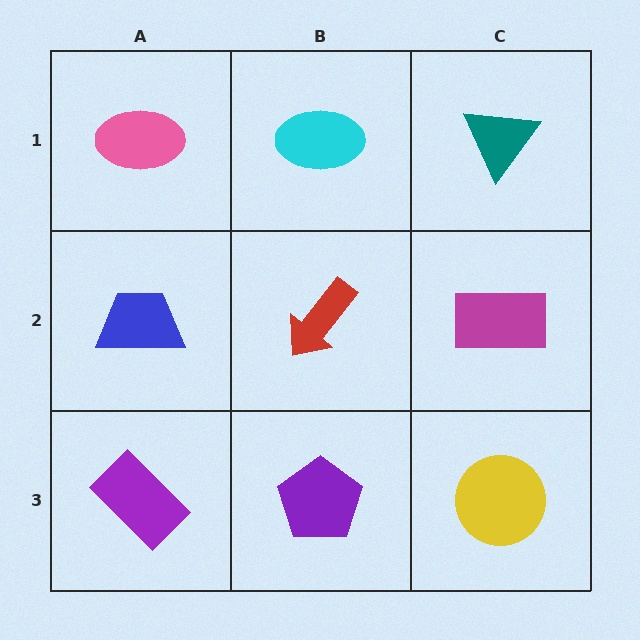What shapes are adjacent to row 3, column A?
A blue trapezoid (row 2, column A), a purple pentagon (row 3, column B).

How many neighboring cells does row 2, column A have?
3.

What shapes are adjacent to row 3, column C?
A magenta rectangle (row 2, column C), a purple pentagon (row 3, column B).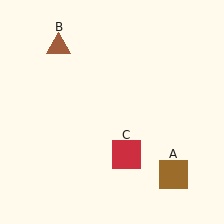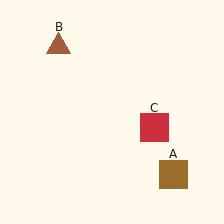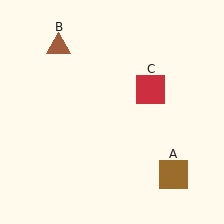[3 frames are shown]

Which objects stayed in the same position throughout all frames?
Brown square (object A) and brown triangle (object B) remained stationary.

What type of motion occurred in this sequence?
The red square (object C) rotated counterclockwise around the center of the scene.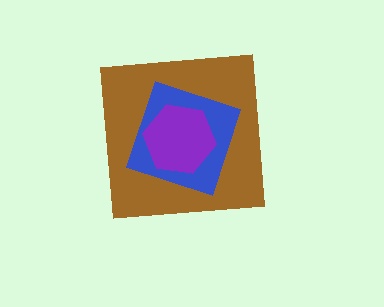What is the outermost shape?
The brown square.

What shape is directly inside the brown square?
The blue square.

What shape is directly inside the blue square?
The purple hexagon.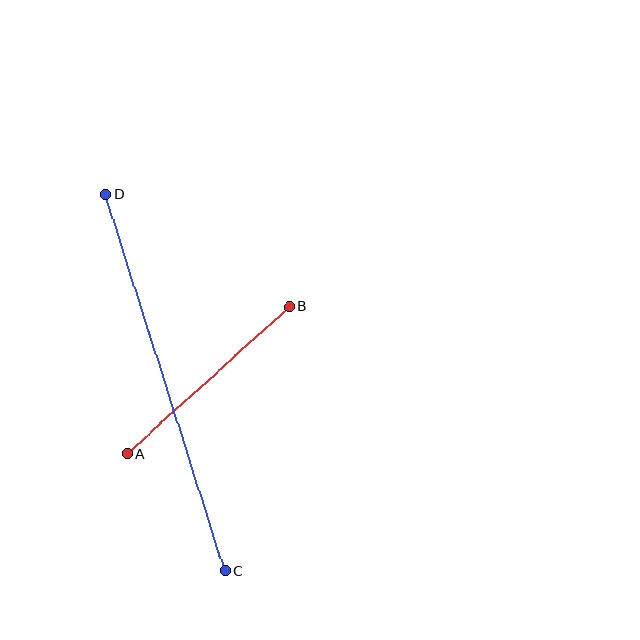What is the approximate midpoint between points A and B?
The midpoint is at approximately (208, 380) pixels.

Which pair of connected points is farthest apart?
Points C and D are farthest apart.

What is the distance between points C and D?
The distance is approximately 395 pixels.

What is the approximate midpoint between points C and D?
The midpoint is at approximately (165, 383) pixels.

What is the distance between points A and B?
The distance is approximately 219 pixels.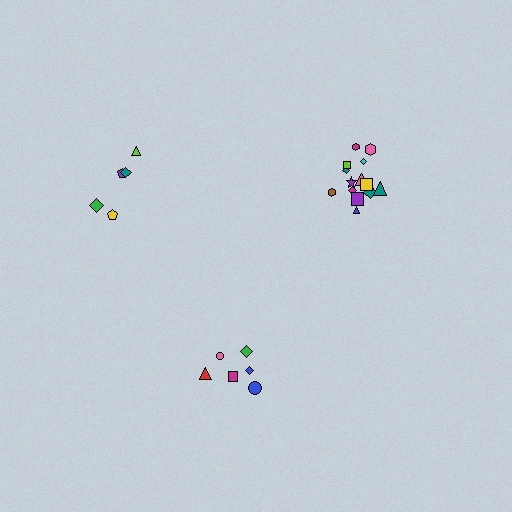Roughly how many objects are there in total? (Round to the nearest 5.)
Roughly 25 objects in total.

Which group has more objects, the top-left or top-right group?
The top-right group.